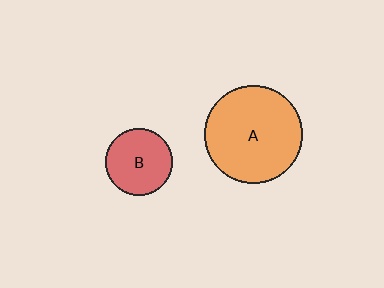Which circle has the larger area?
Circle A (orange).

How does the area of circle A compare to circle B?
Approximately 2.2 times.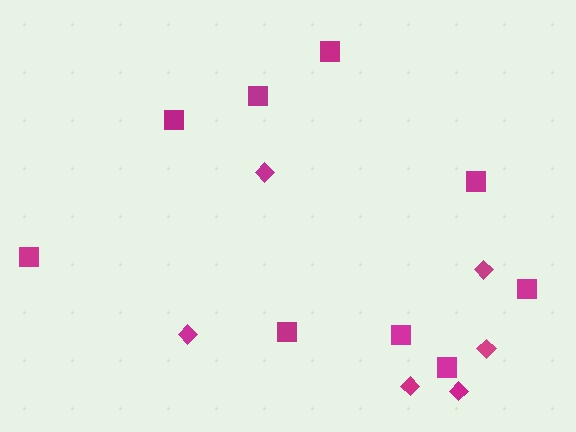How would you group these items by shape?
There are 2 groups: one group of diamonds (6) and one group of squares (9).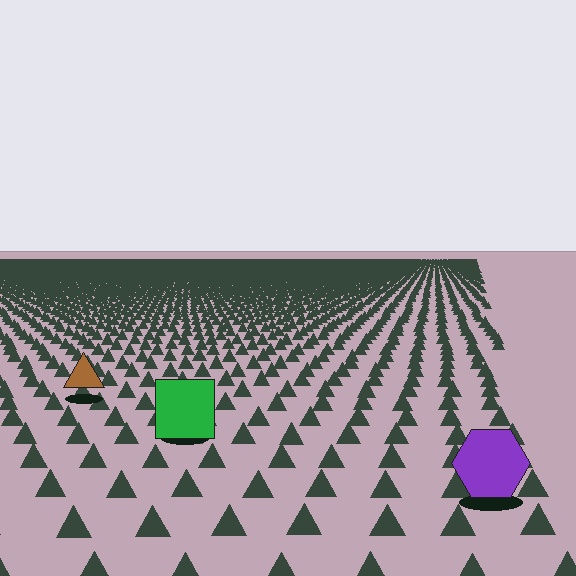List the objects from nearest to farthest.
From nearest to farthest: the purple hexagon, the green square, the brown triangle.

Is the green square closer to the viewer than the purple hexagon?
No. The purple hexagon is closer — you can tell from the texture gradient: the ground texture is coarser near it.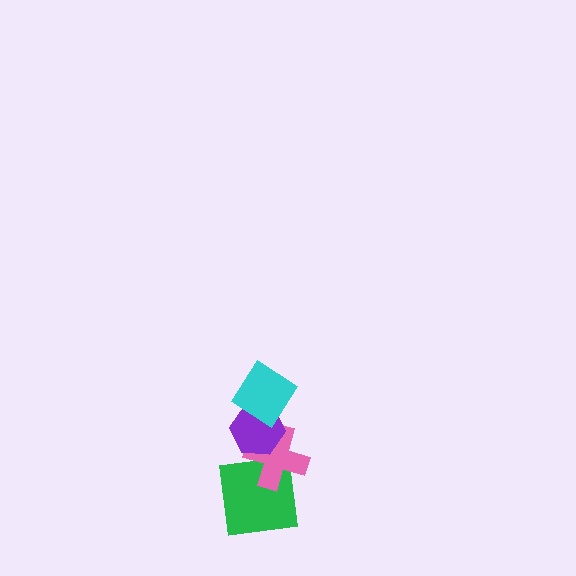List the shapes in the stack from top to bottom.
From top to bottom: the cyan diamond, the purple hexagon, the pink cross, the green square.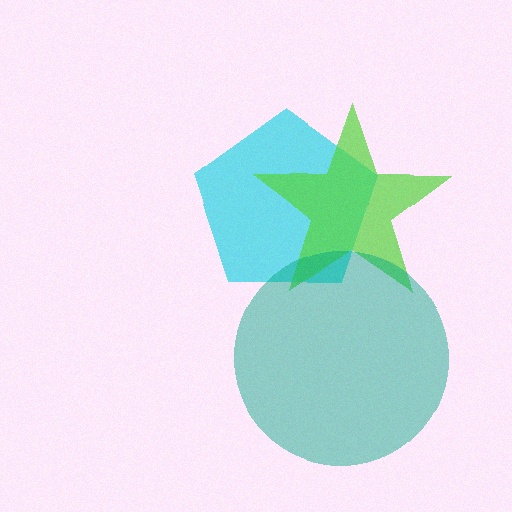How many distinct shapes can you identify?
There are 3 distinct shapes: a cyan pentagon, a lime star, a teal circle.